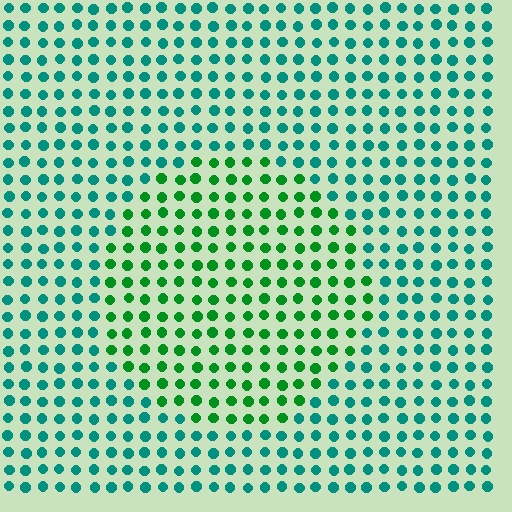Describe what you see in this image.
The image is filled with small teal elements in a uniform arrangement. A circle-shaped region is visible where the elements are tinted to a slightly different hue, forming a subtle color boundary.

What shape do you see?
I see a circle.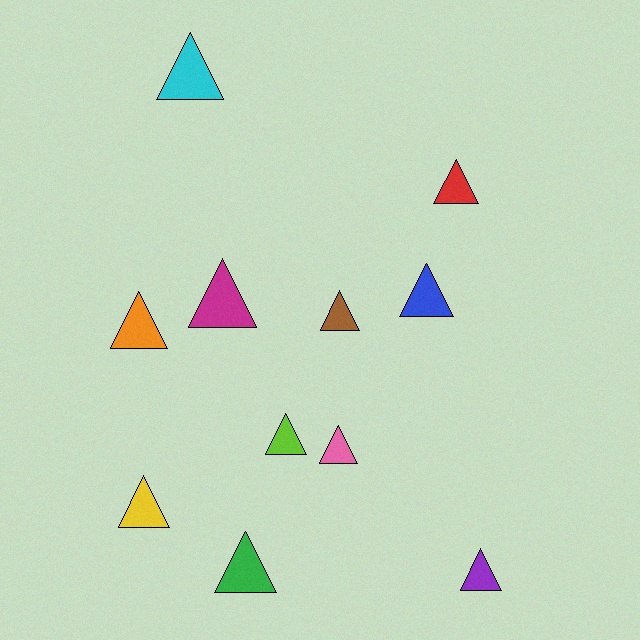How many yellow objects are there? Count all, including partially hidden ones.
There is 1 yellow object.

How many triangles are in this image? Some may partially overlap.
There are 11 triangles.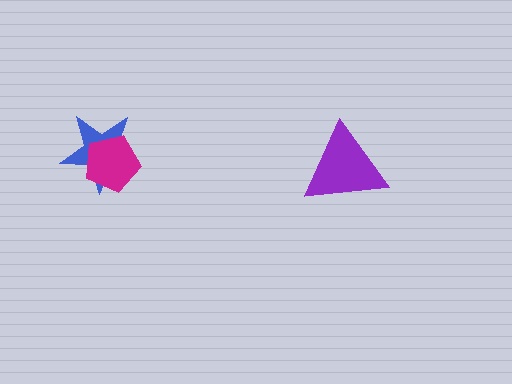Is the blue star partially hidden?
Yes, it is partially covered by another shape.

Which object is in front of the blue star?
The magenta pentagon is in front of the blue star.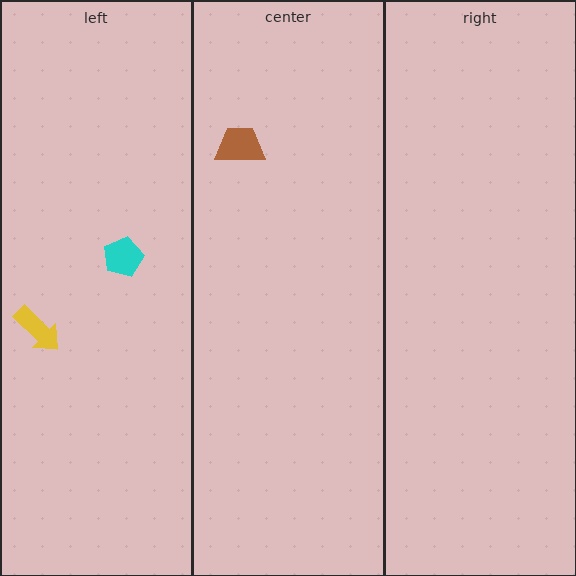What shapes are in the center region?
The brown trapezoid.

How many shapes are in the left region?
2.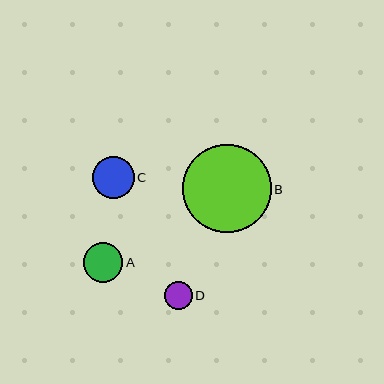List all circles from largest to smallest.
From largest to smallest: B, C, A, D.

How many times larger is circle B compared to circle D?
Circle B is approximately 3.2 times the size of circle D.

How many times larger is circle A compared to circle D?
Circle A is approximately 1.4 times the size of circle D.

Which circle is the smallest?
Circle D is the smallest with a size of approximately 28 pixels.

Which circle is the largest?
Circle B is the largest with a size of approximately 89 pixels.